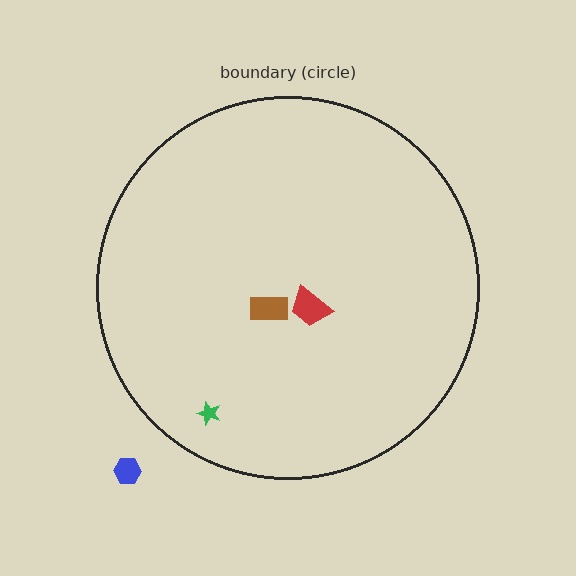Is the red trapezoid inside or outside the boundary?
Inside.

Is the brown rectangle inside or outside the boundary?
Inside.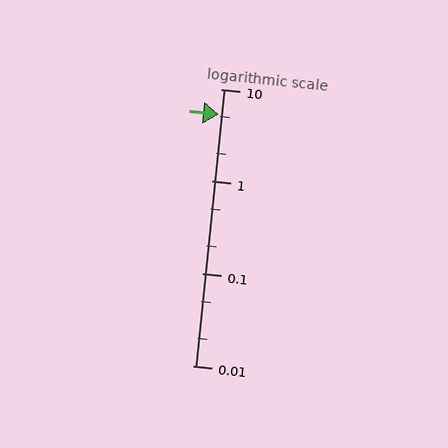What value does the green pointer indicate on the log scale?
The pointer indicates approximately 5.3.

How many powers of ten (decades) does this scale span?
The scale spans 3 decades, from 0.01 to 10.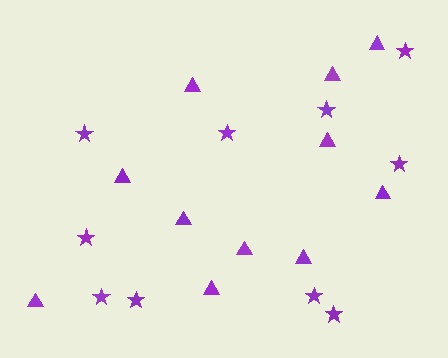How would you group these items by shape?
There are 2 groups: one group of triangles (11) and one group of stars (10).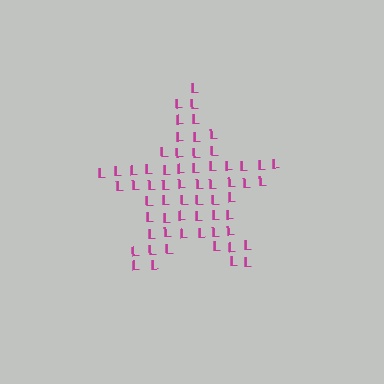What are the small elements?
The small elements are letter L's.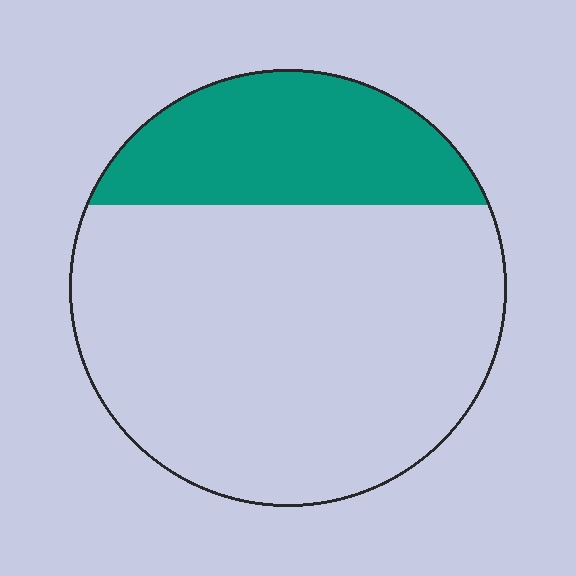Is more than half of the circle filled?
No.